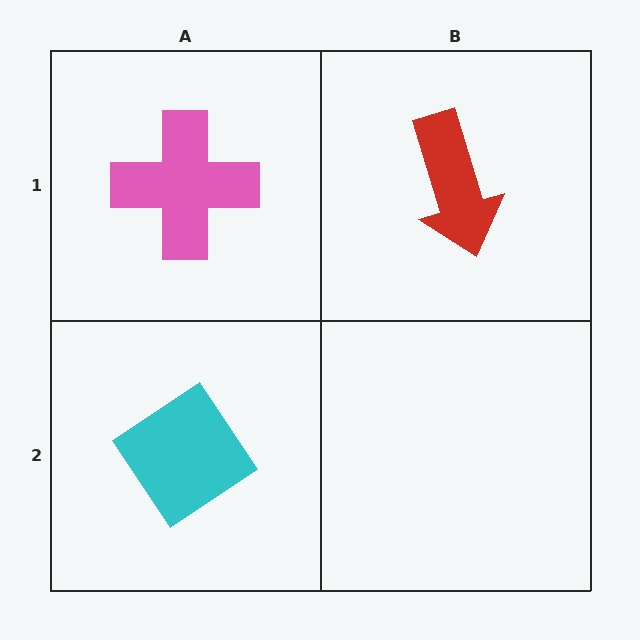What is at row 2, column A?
A cyan diamond.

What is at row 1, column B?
A red arrow.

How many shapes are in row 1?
2 shapes.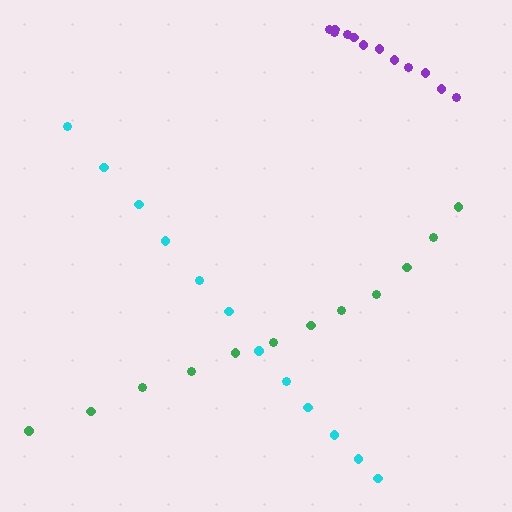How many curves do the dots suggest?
There are 3 distinct paths.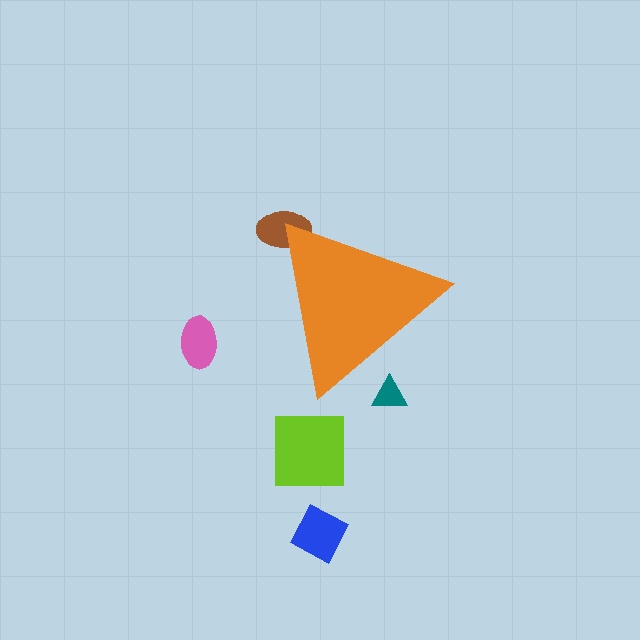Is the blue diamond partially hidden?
No, the blue diamond is fully visible.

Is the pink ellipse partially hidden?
No, the pink ellipse is fully visible.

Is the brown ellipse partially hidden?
Yes, the brown ellipse is partially hidden behind the orange triangle.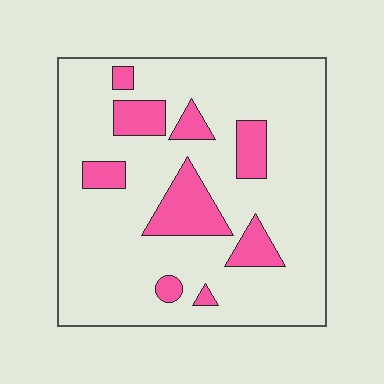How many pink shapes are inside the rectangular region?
9.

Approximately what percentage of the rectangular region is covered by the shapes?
Approximately 20%.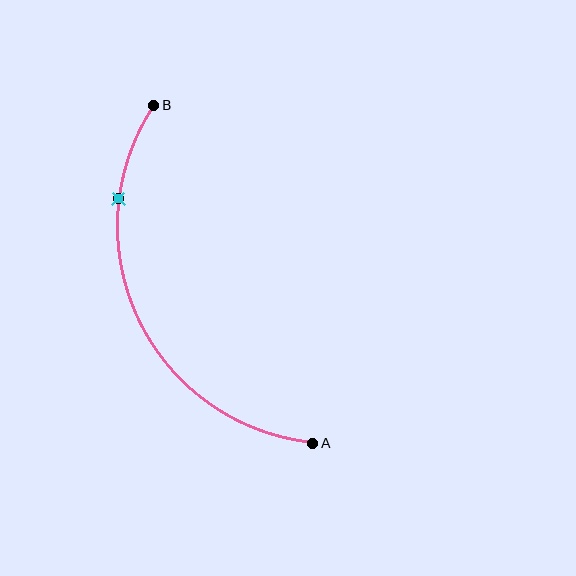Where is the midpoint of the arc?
The arc midpoint is the point on the curve farthest from the straight line joining A and B. It sits to the left of that line.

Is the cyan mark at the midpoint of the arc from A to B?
No. The cyan mark lies on the arc but is closer to endpoint B. The arc midpoint would be at the point on the curve equidistant along the arc from both A and B.